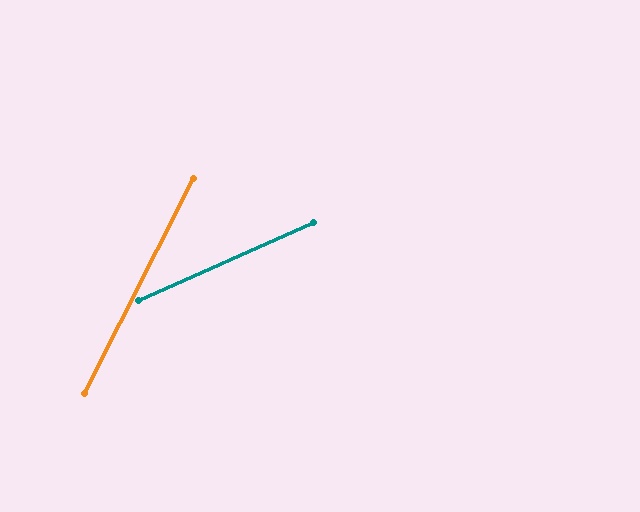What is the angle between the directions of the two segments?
Approximately 39 degrees.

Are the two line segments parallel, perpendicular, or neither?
Neither parallel nor perpendicular — they differ by about 39°.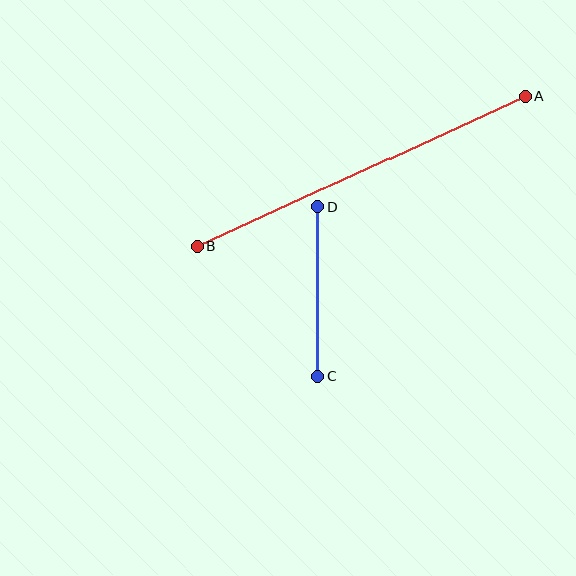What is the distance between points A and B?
The distance is approximately 360 pixels.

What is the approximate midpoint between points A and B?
The midpoint is at approximately (361, 171) pixels.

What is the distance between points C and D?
The distance is approximately 170 pixels.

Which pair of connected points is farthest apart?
Points A and B are farthest apart.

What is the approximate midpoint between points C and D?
The midpoint is at approximately (318, 292) pixels.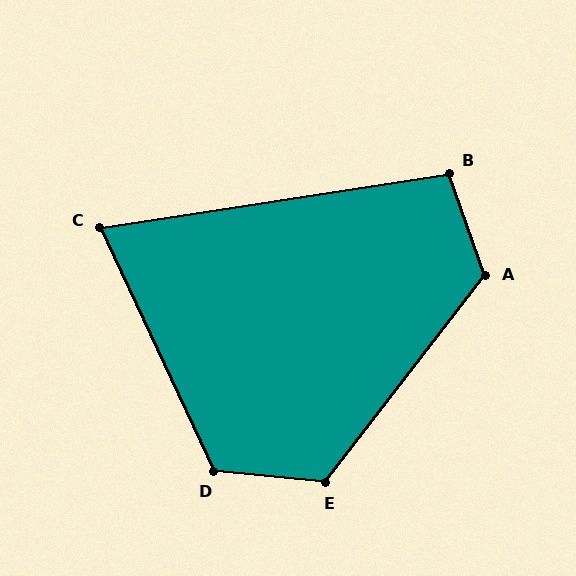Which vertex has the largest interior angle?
A, at approximately 123 degrees.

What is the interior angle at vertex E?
Approximately 122 degrees (obtuse).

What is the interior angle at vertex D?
Approximately 121 degrees (obtuse).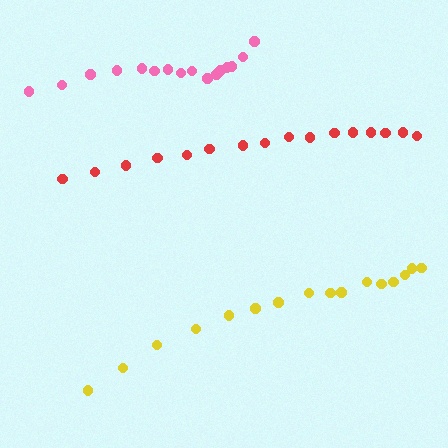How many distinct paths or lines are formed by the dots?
There are 3 distinct paths.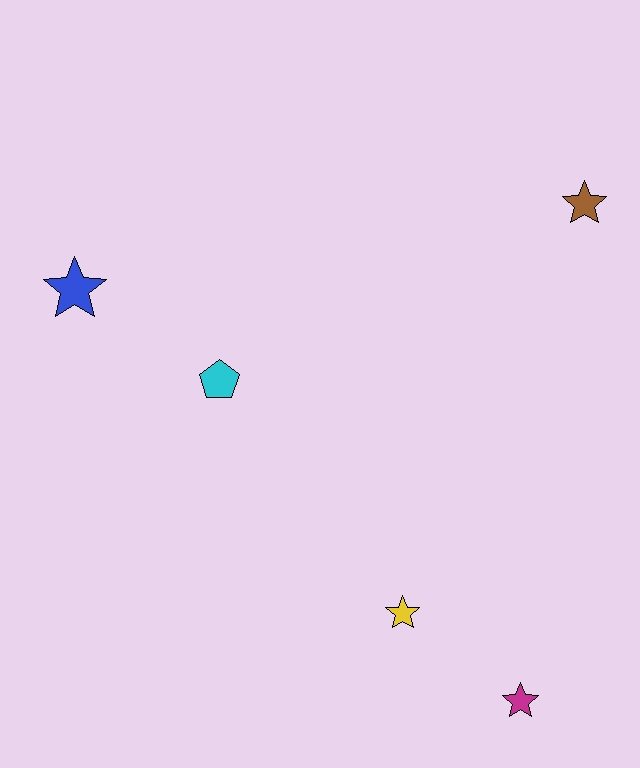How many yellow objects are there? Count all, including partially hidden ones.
There is 1 yellow object.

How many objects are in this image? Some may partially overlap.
There are 5 objects.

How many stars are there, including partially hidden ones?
There are 4 stars.